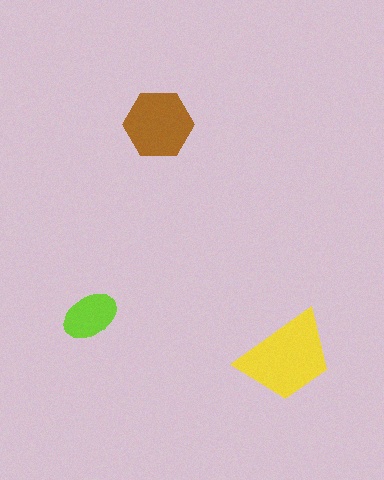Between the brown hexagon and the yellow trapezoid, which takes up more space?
The yellow trapezoid.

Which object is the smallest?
The lime ellipse.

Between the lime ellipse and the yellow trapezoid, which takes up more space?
The yellow trapezoid.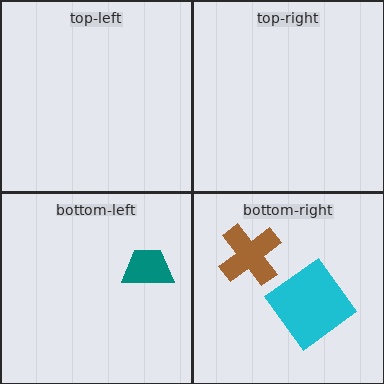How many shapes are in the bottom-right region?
2.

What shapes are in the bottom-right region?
The cyan diamond, the brown cross.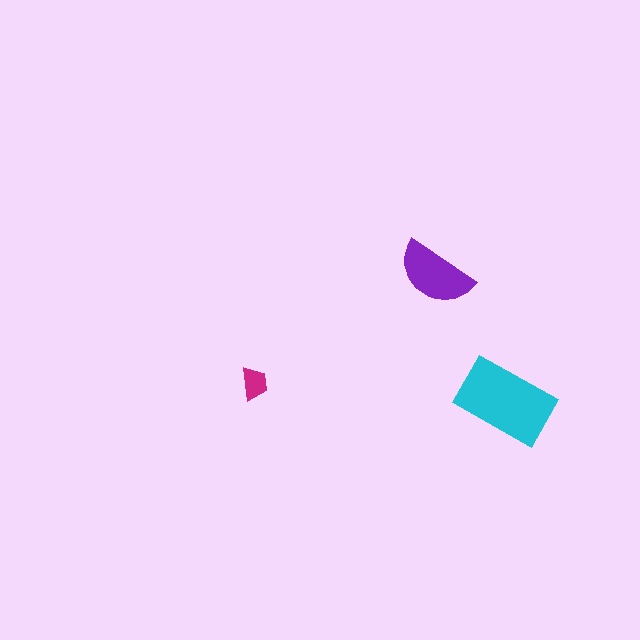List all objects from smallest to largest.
The magenta trapezoid, the purple semicircle, the cyan rectangle.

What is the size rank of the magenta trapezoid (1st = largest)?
3rd.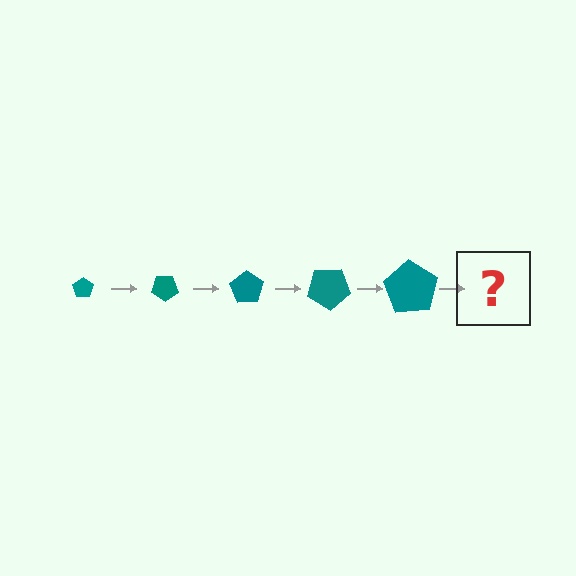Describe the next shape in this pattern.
It should be a pentagon, larger than the previous one and rotated 175 degrees from the start.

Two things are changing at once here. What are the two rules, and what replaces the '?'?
The two rules are that the pentagon grows larger each step and it rotates 35 degrees each step. The '?' should be a pentagon, larger than the previous one and rotated 175 degrees from the start.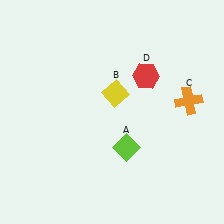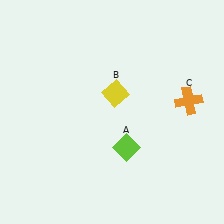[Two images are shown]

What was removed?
The red hexagon (D) was removed in Image 2.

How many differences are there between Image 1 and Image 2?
There is 1 difference between the two images.